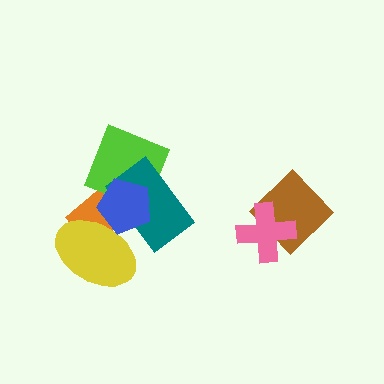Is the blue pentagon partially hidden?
No, no other shape covers it.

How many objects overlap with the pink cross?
1 object overlaps with the pink cross.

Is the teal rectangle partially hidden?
Yes, it is partially covered by another shape.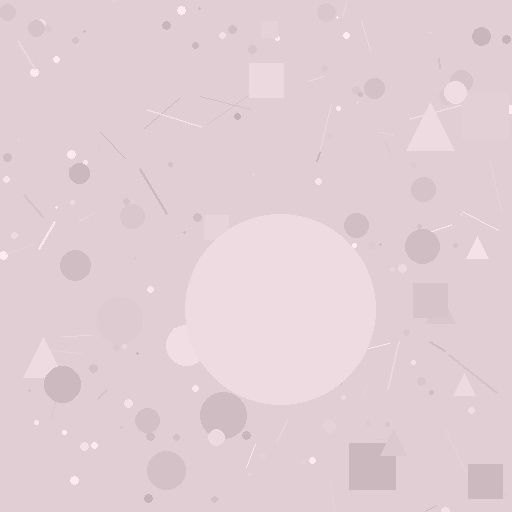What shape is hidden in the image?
A circle is hidden in the image.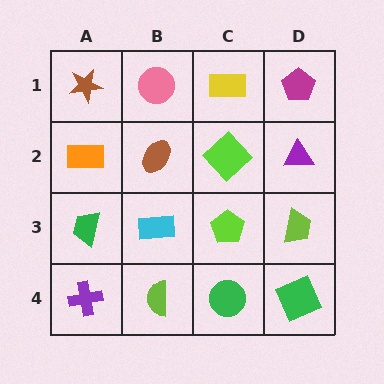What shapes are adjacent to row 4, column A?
A green trapezoid (row 3, column A), a lime semicircle (row 4, column B).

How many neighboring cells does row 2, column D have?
3.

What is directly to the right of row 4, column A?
A lime semicircle.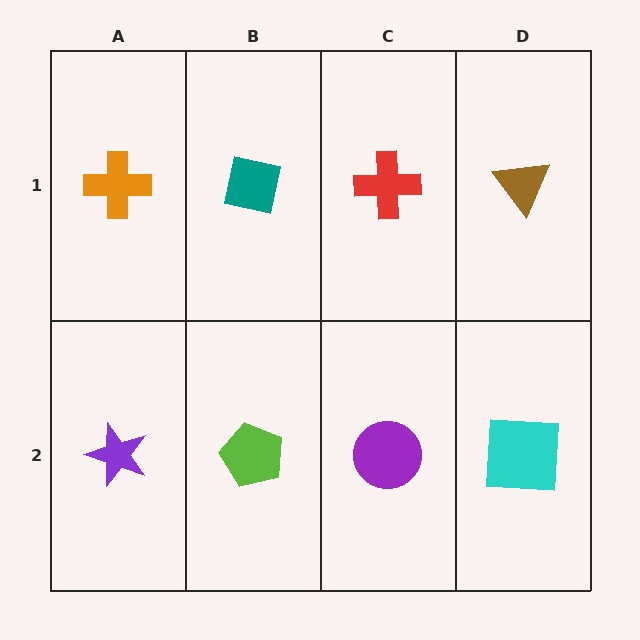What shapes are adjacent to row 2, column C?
A red cross (row 1, column C), a lime pentagon (row 2, column B), a cyan square (row 2, column D).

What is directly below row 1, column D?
A cyan square.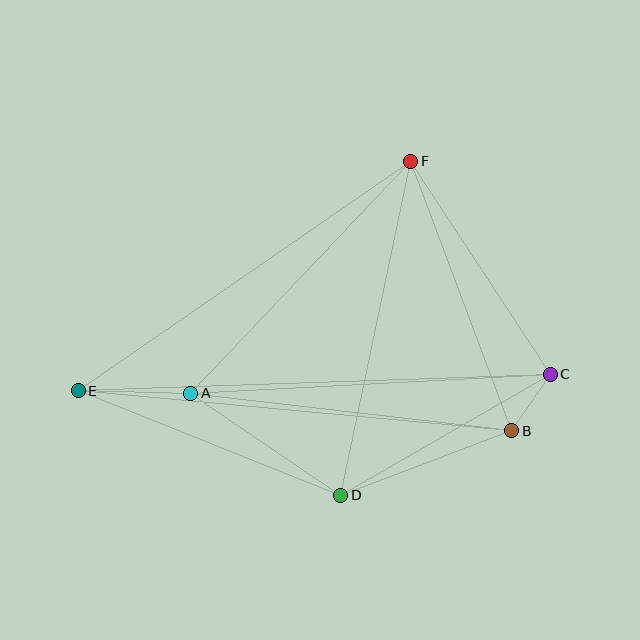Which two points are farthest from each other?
Points C and E are farthest from each other.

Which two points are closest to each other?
Points B and C are closest to each other.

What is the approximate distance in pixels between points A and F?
The distance between A and F is approximately 319 pixels.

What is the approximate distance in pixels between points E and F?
The distance between E and F is approximately 404 pixels.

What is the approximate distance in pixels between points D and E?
The distance between D and E is approximately 282 pixels.